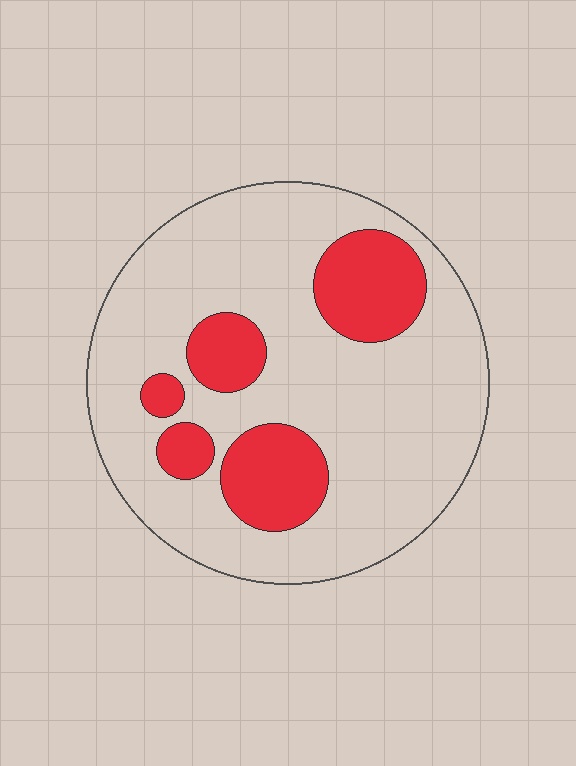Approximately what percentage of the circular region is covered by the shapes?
Approximately 25%.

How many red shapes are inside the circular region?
5.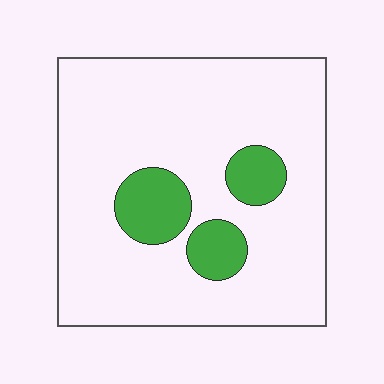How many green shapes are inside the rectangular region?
3.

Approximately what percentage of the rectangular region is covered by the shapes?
Approximately 15%.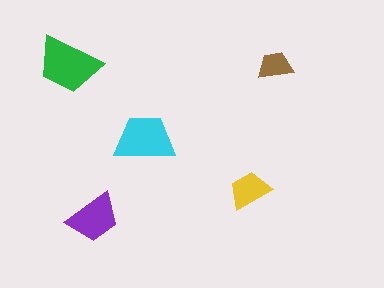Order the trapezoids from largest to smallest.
the green one, the cyan one, the purple one, the yellow one, the brown one.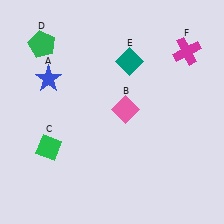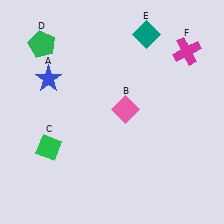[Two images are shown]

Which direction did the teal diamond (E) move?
The teal diamond (E) moved up.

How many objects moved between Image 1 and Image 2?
1 object moved between the two images.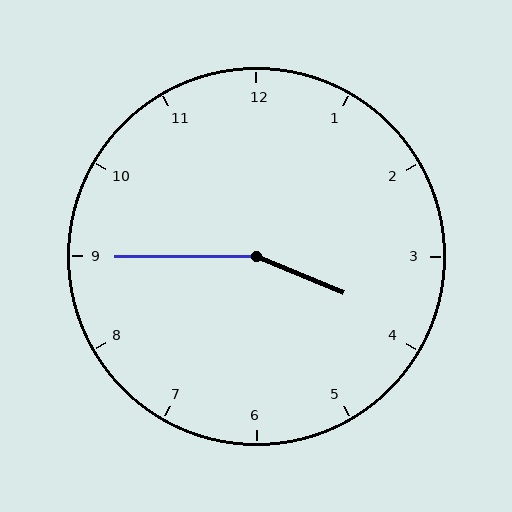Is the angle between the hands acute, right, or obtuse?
It is obtuse.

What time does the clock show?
3:45.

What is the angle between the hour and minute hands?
Approximately 158 degrees.